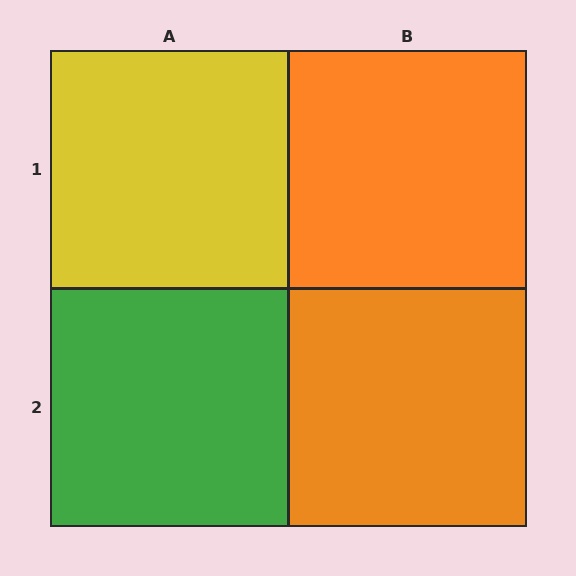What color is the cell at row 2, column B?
Orange.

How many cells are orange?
2 cells are orange.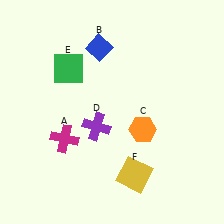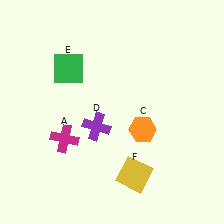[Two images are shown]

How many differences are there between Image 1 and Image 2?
There is 1 difference between the two images.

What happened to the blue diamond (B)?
The blue diamond (B) was removed in Image 2. It was in the top-left area of Image 1.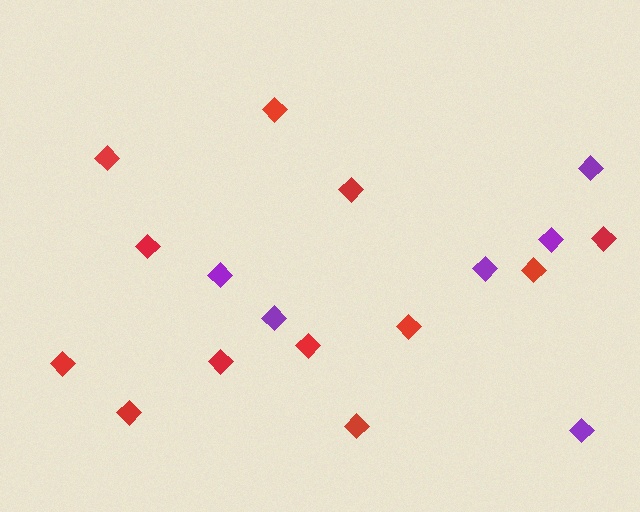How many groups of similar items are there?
There are 2 groups: one group of purple diamonds (6) and one group of red diamonds (12).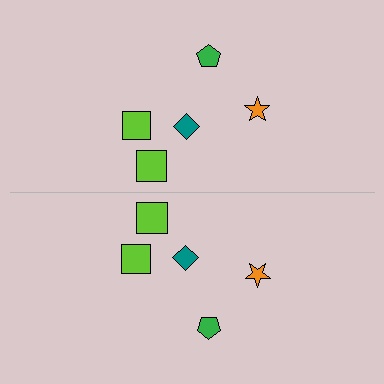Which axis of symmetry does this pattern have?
The pattern has a horizontal axis of symmetry running through the center of the image.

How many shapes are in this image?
There are 10 shapes in this image.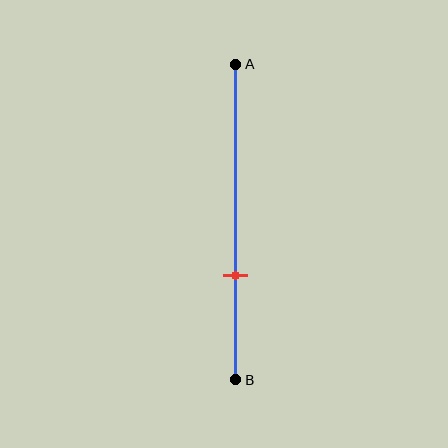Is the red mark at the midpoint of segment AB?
No, the mark is at about 65% from A, not at the 50% midpoint.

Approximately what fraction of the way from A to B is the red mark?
The red mark is approximately 65% of the way from A to B.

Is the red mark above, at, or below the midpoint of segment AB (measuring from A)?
The red mark is below the midpoint of segment AB.